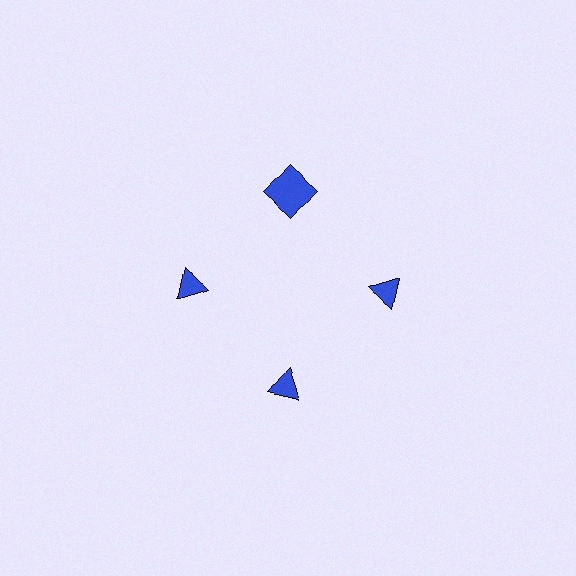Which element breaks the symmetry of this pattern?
The blue square at roughly the 12 o'clock position breaks the symmetry. All other shapes are blue triangles.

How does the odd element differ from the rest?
It has a different shape: square instead of triangle.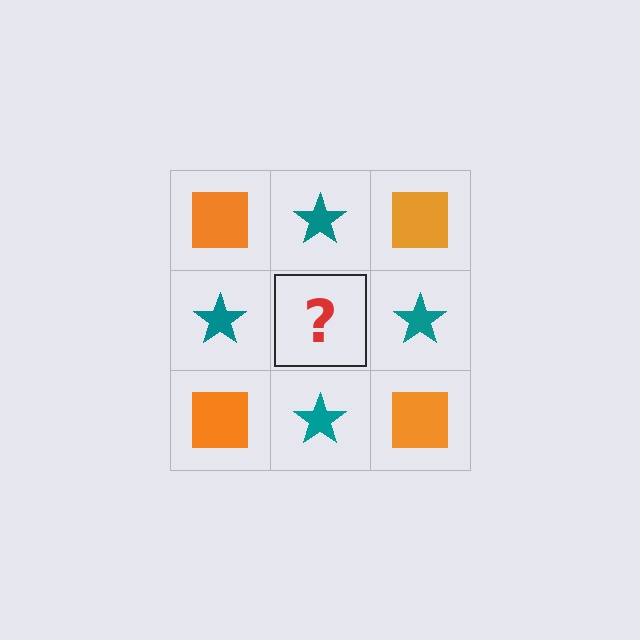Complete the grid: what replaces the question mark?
The question mark should be replaced with an orange square.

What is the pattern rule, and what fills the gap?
The rule is that it alternates orange square and teal star in a checkerboard pattern. The gap should be filled with an orange square.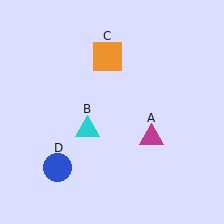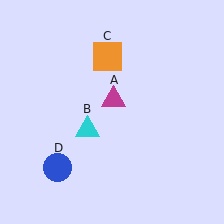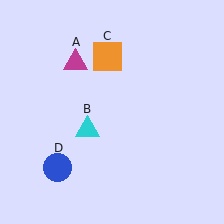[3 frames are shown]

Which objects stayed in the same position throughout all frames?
Cyan triangle (object B) and orange square (object C) and blue circle (object D) remained stationary.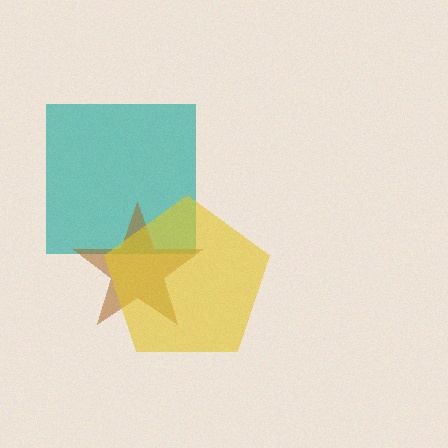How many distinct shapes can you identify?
There are 3 distinct shapes: a teal square, a brown star, a yellow pentagon.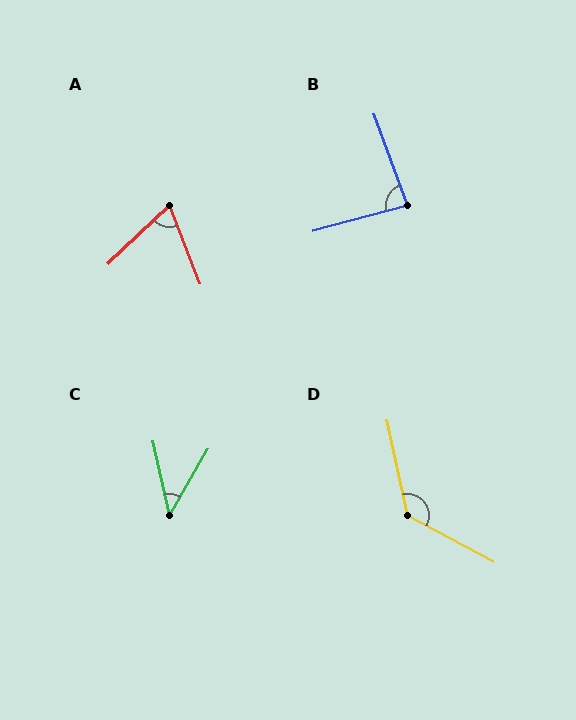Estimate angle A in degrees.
Approximately 68 degrees.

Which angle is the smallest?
C, at approximately 42 degrees.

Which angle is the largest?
D, at approximately 130 degrees.